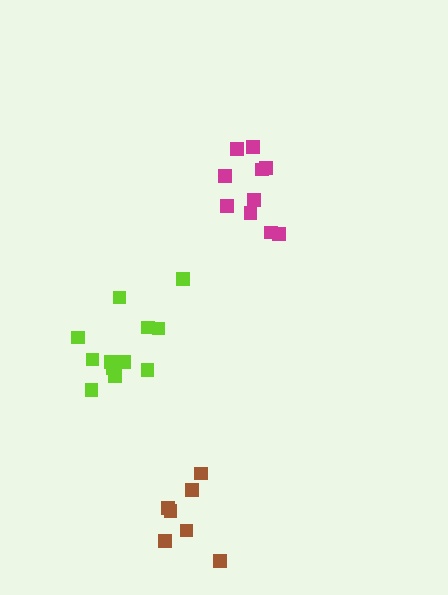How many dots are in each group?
Group 1: 10 dots, Group 2: 7 dots, Group 3: 12 dots (29 total).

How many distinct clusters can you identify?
There are 3 distinct clusters.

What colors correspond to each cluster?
The clusters are colored: magenta, brown, lime.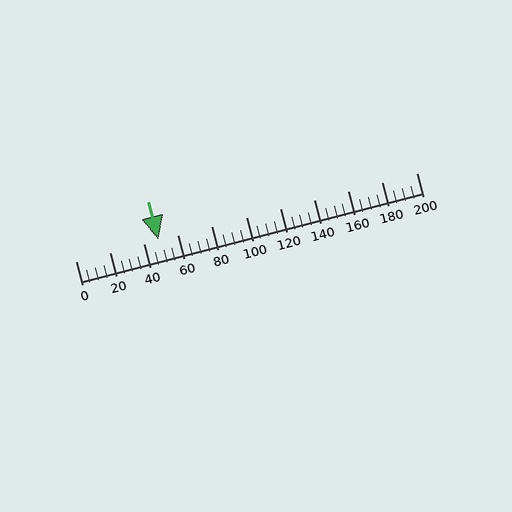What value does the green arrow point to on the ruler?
The green arrow points to approximately 48.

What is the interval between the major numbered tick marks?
The major tick marks are spaced 20 units apart.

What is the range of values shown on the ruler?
The ruler shows values from 0 to 200.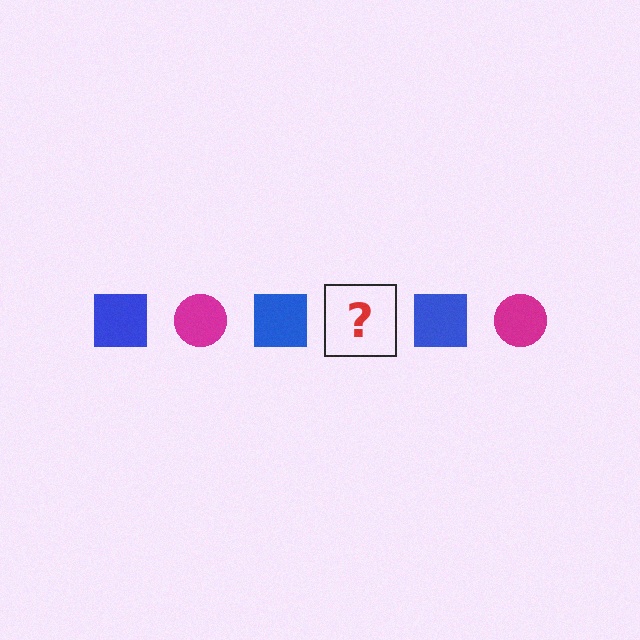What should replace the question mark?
The question mark should be replaced with a magenta circle.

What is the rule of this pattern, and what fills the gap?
The rule is that the pattern alternates between blue square and magenta circle. The gap should be filled with a magenta circle.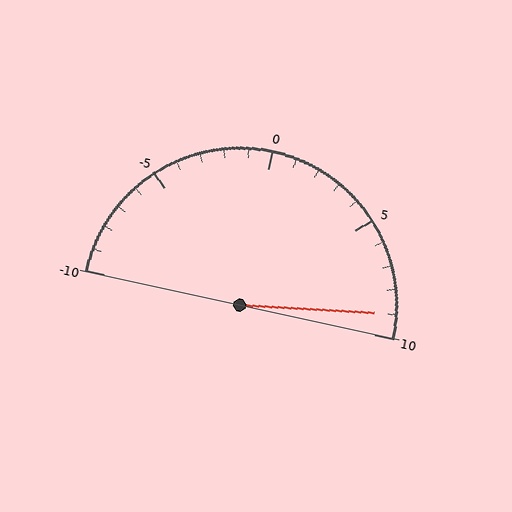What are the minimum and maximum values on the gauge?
The gauge ranges from -10 to 10.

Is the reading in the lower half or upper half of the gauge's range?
The reading is in the upper half of the range (-10 to 10).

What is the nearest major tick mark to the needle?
The nearest major tick mark is 10.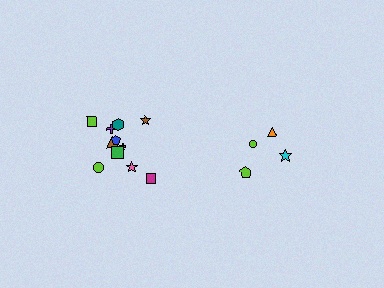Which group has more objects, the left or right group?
The left group.